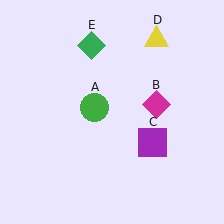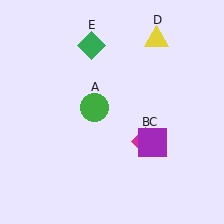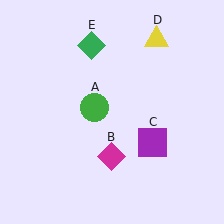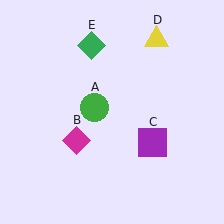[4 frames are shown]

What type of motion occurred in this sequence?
The magenta diamond (object B) rotated clockwise around the center of the scene.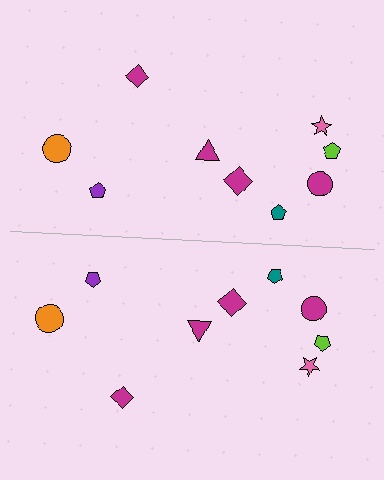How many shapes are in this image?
There are 18 shapes in this image.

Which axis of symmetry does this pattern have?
The pattern has a horizontal axis of symmetry running through the center of the image.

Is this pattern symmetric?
Yes, this pattern has bilateral (reflection) symmetry.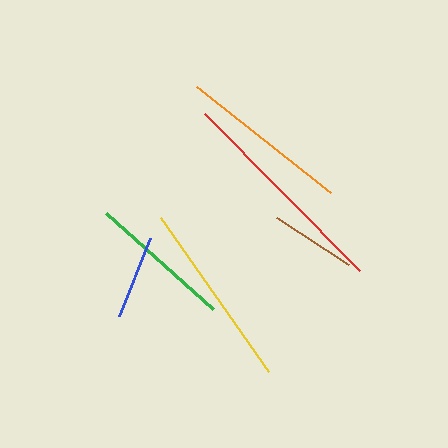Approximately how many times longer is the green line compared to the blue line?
The green line is approximately 1.7 times the length of the blue line.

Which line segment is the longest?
The red line is the longest at approximately 221 pixels.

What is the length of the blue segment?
The blue segment is approximately 84 pixels long.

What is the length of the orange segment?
The orange segment is approximately 171 pixels long.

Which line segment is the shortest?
The blue line is the shortest at approximately 84 pixels.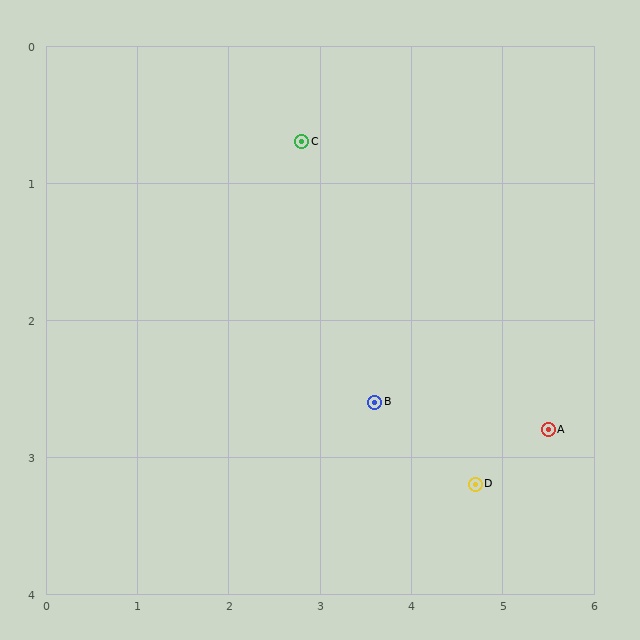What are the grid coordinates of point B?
Point B is at approximately (3.6, 2.6).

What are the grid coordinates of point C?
Point C is at approximately (2.8, 0.7).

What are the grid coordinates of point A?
Point A is at approximately (5.5, 2.8).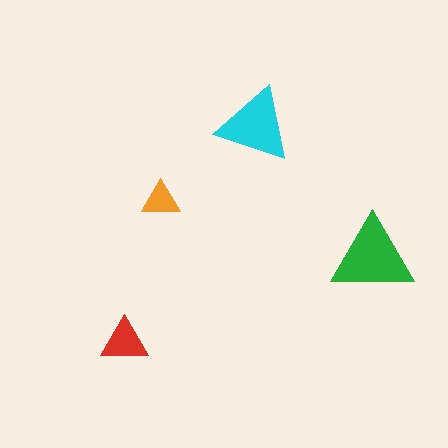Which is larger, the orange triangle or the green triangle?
The green one.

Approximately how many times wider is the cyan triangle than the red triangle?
About 1.5 times wider.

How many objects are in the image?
There are 4 objects in the image.